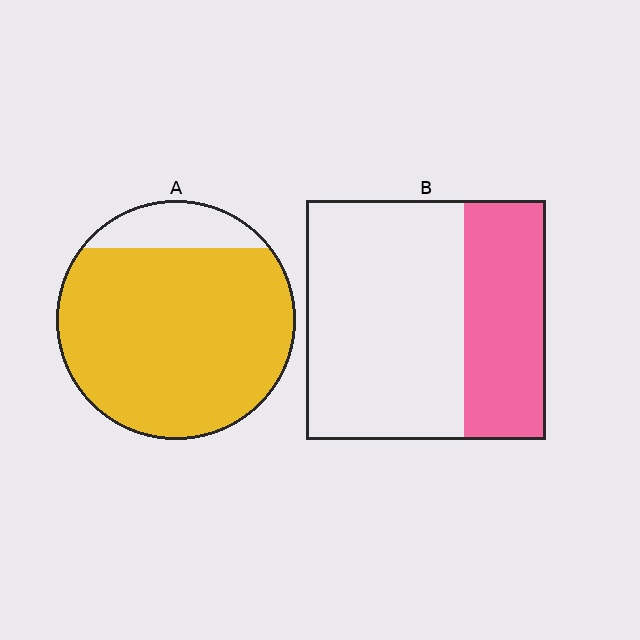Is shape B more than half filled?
No.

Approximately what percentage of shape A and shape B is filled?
A is approximately 85% and B is approximately 35%.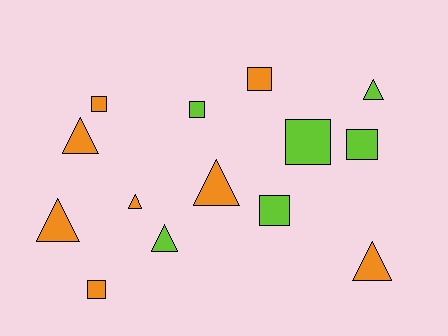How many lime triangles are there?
There are 2 lime triangles.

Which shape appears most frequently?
Triangle, with 7 objects.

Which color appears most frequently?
Orange, with 8 objects.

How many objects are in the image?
There are 14 objects.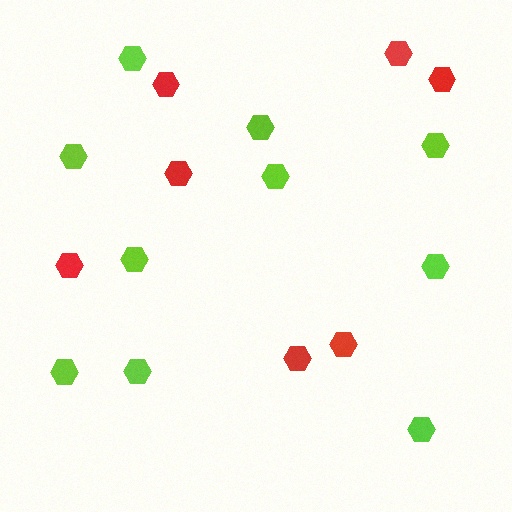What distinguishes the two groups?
There are 2 groups: one group of lime hexagons (10) and one group of red hexagons (7).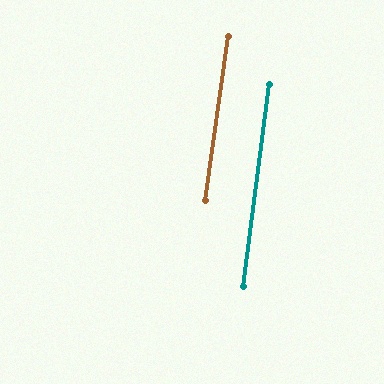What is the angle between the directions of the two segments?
Approximately 1 degree.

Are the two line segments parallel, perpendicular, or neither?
Parallel — their directions differ by only 0.5°.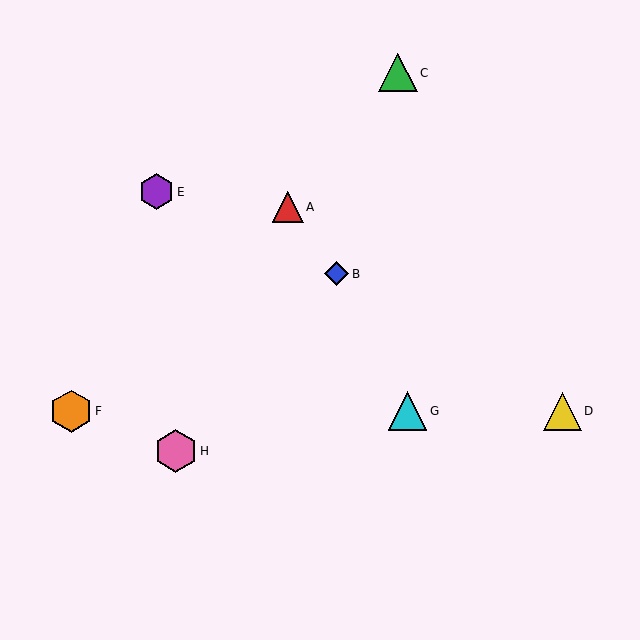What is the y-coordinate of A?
Object A is at y≈207.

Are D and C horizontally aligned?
No, D is at y≈411 and C is at y≈73.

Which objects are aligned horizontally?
Objects D, F, G are aligned horizontally.